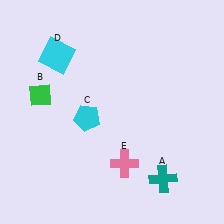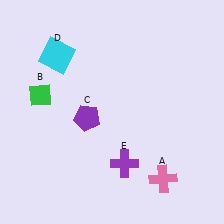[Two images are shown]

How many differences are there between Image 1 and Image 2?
There are 3 differences between the two images.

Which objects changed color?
A changed from teal to pink. C changed from cyan to purple. E changed from pink to purple.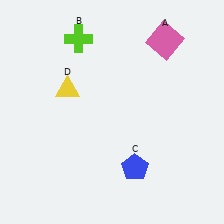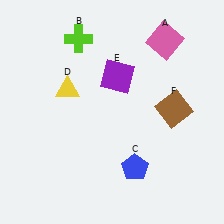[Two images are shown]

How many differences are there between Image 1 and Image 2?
There are 2 differences between the two images.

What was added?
A purple square (E), a brown square (F) were added in Image 2.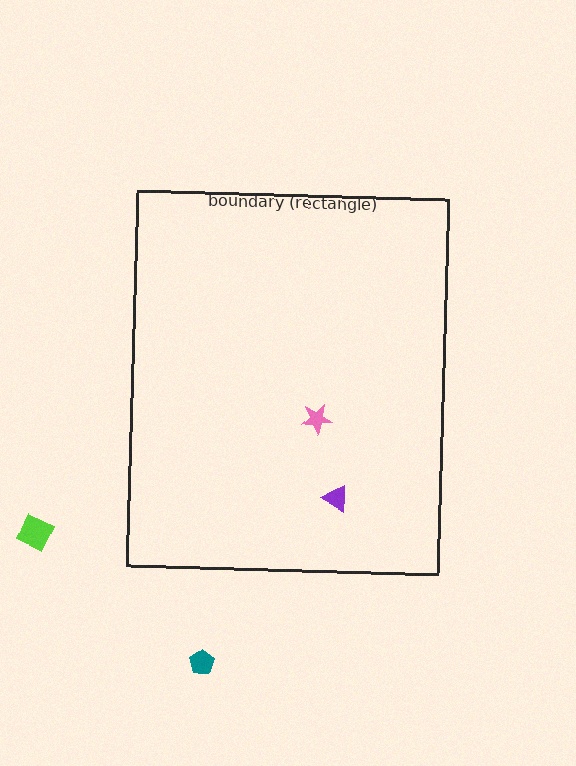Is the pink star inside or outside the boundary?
Inside.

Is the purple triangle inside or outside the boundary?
Inside.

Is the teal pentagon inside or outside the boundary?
Outside.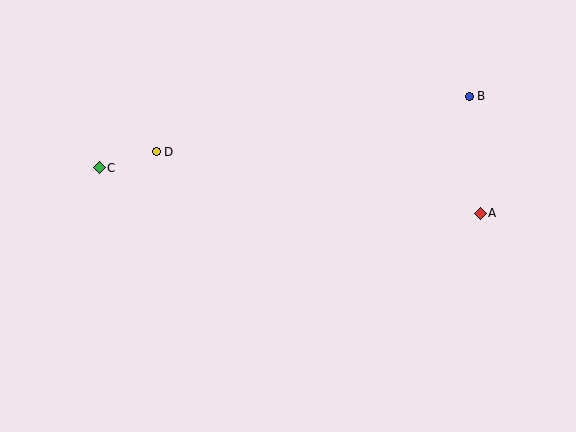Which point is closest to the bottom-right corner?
Point A is closest to the bottom-right corner.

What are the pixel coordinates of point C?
Point C is at (99, 168).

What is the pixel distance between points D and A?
The distance between D and A is 330 pixels.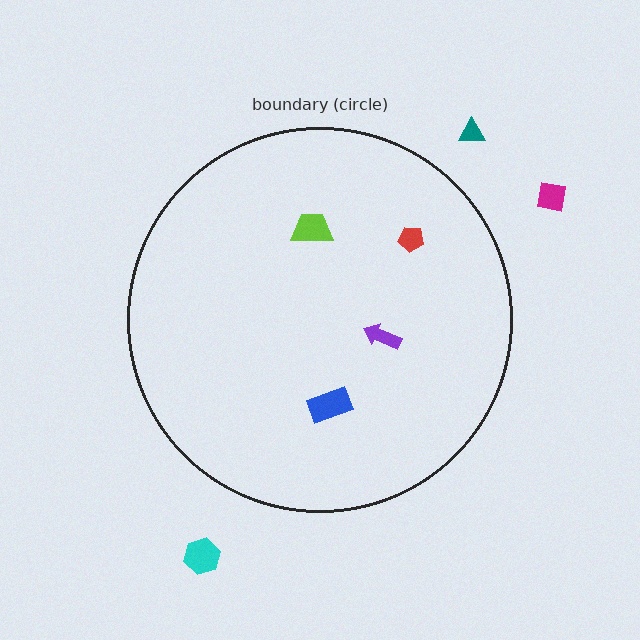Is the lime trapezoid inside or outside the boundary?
Inside.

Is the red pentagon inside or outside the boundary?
Inside.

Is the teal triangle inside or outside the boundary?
Outside.